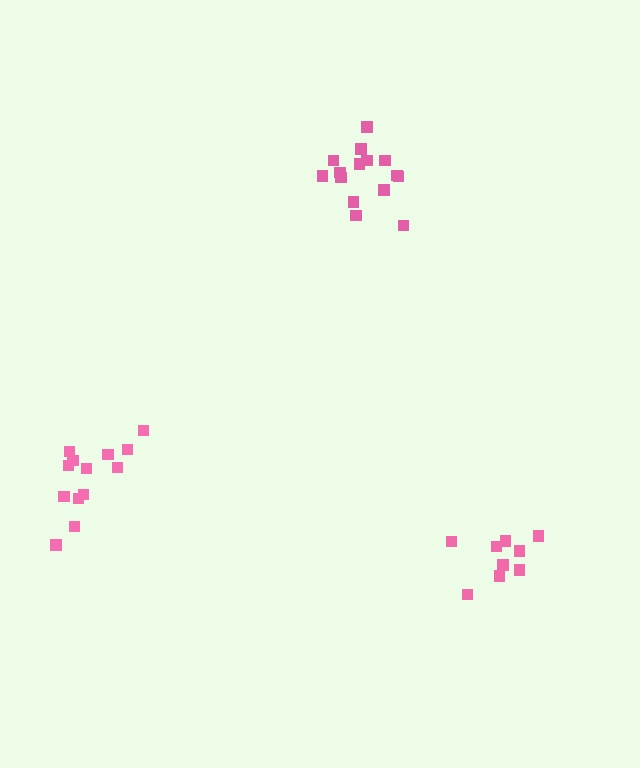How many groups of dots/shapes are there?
There are 3 groups.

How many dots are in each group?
Group 1: 9 dots, Group 2: 15 dots, Group 3: 13 dots (37 total).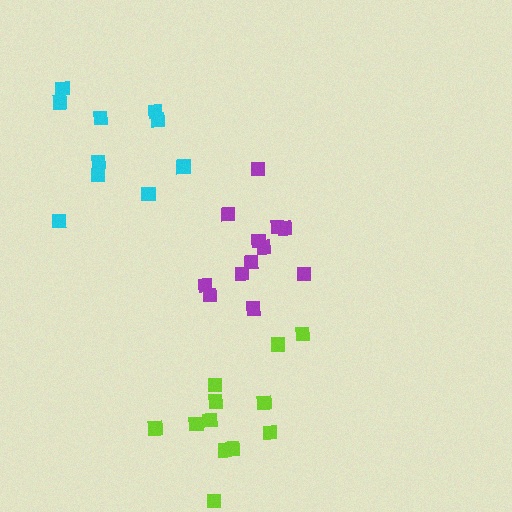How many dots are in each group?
Group 1: 10 dots, Group 2: 12 dots, Group 3: 12 dots (34 total).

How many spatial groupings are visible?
There are 3 spatial groupings.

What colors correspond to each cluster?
The clusters are colored: cyan, purple, lime.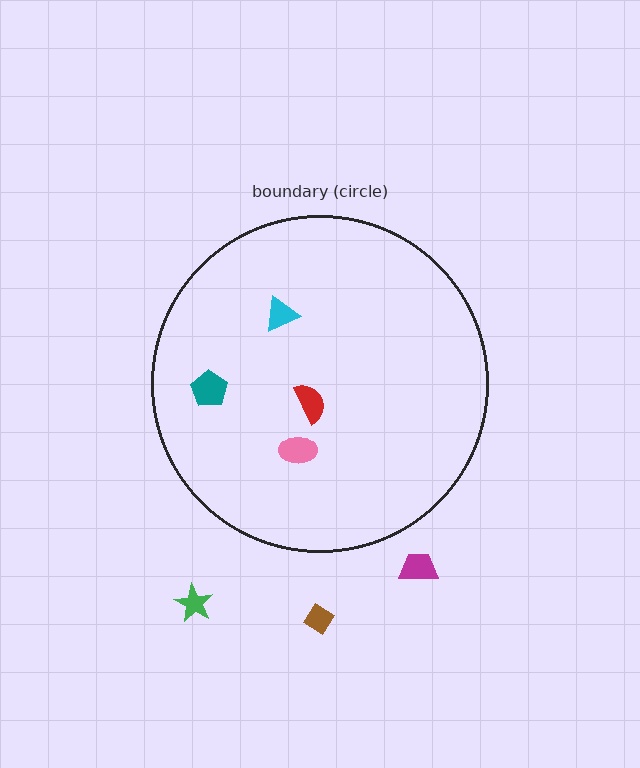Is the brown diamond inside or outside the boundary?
Outside.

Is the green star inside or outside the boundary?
Outside.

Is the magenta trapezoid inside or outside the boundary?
Outside.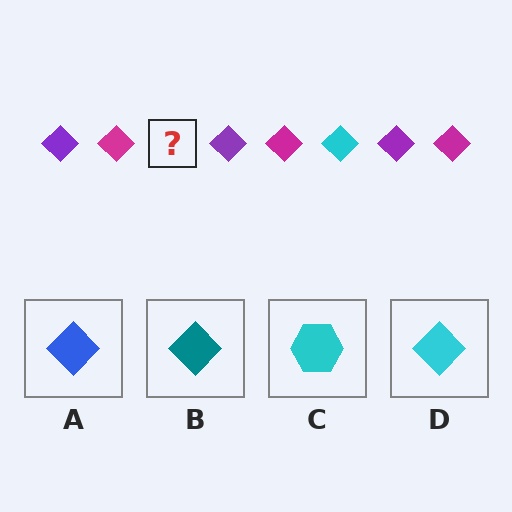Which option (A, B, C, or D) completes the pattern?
D.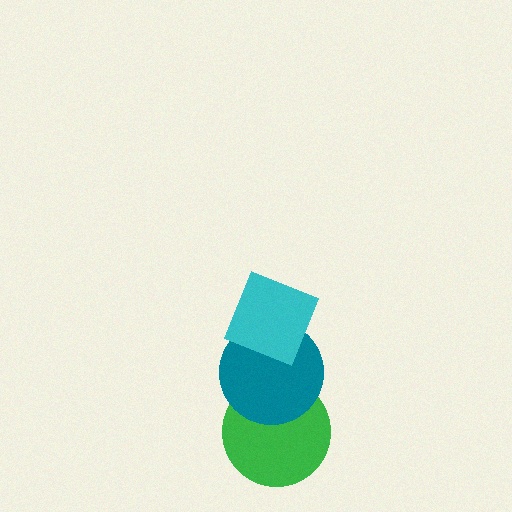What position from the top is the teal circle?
The teal circle is 2nd from the top.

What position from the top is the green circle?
The green circle is 3rd from the top.